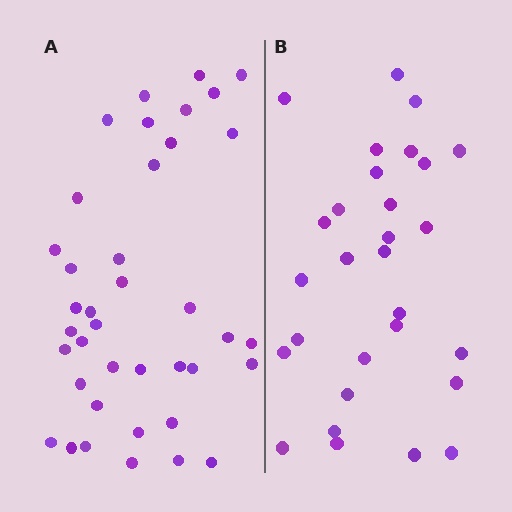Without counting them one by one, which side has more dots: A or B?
Region A (the left region) has more dots.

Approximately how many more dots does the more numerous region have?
Region A has roughly 10 or so more dots than region B.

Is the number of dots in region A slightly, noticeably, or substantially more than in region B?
Region A has noticeably more, but not dramatically so. The ratio is roughly 1.3 to 1.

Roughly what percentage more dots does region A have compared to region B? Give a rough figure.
About 35% more.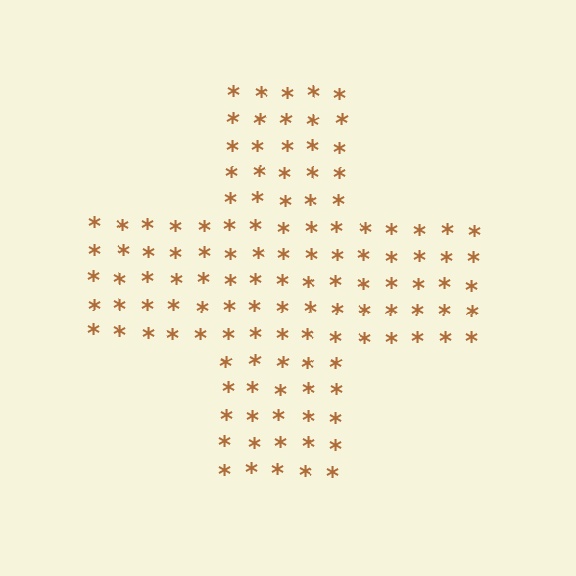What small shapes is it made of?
It is made of small asterisks.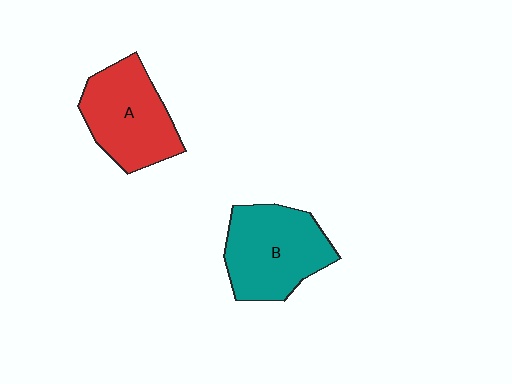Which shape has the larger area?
Shape B (teal).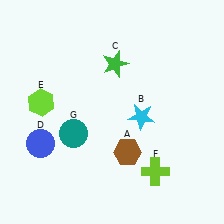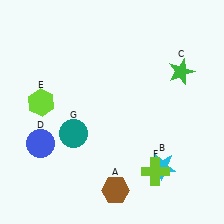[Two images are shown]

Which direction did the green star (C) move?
The green star (C) moved right.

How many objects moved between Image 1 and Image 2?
3 objects moved between the two images.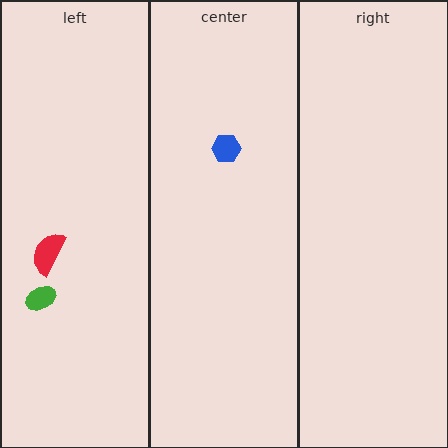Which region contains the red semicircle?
The left region.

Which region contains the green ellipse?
The left region.